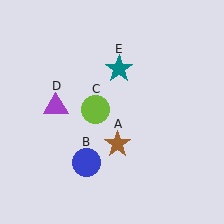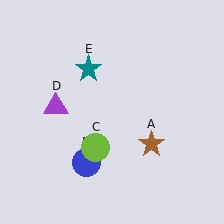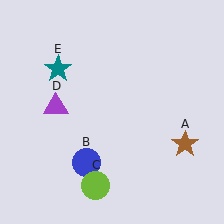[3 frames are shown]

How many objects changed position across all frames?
3 objects changed position: brown star (object A), lime circle (object C), teal star (object E).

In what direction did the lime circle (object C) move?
The lime circle (object C) moved down.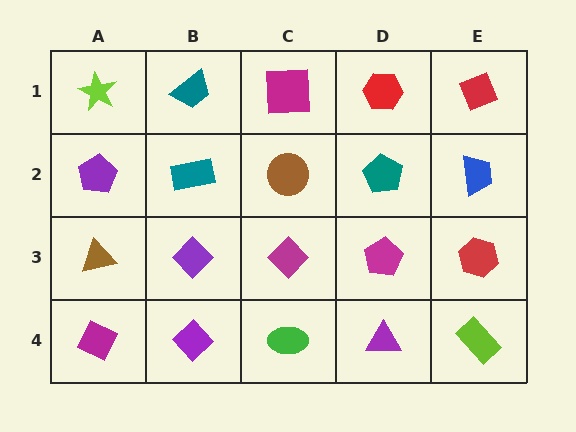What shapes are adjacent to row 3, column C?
A brown circle (row 2, column C), a green ellipse (row 4, column C), a purple diamond (row 3, column B), a magenta pentagon (row 3, column D).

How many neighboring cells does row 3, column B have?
4.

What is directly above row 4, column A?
A brown triangle.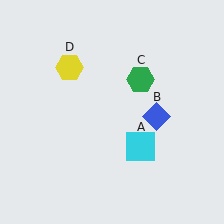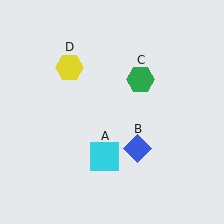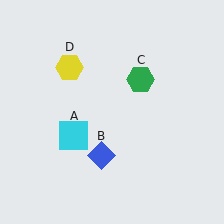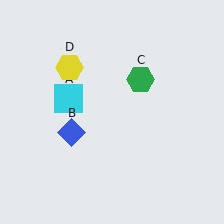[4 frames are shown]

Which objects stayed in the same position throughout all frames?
Green hexagon (object C) and yellow hexagon (object D) remained stationary.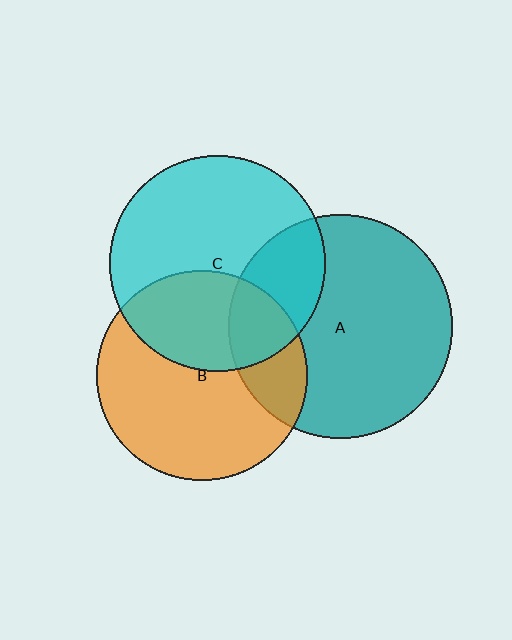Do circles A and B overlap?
Yes.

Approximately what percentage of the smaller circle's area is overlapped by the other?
Approximately 25%.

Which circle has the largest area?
Circle A (teal).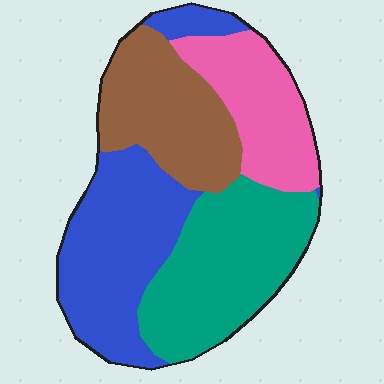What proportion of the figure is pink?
Pink takes up less than a quarter of the figure.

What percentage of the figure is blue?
Blue takes up between a sixth and a third of the figure.